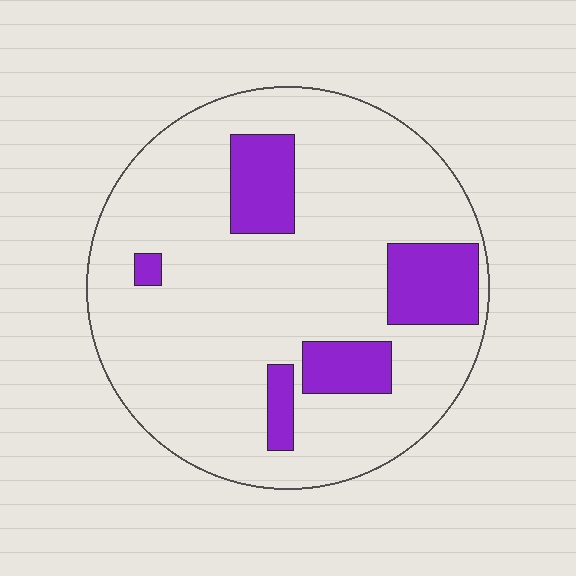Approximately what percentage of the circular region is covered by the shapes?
Approximately 15%.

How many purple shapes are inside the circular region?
5.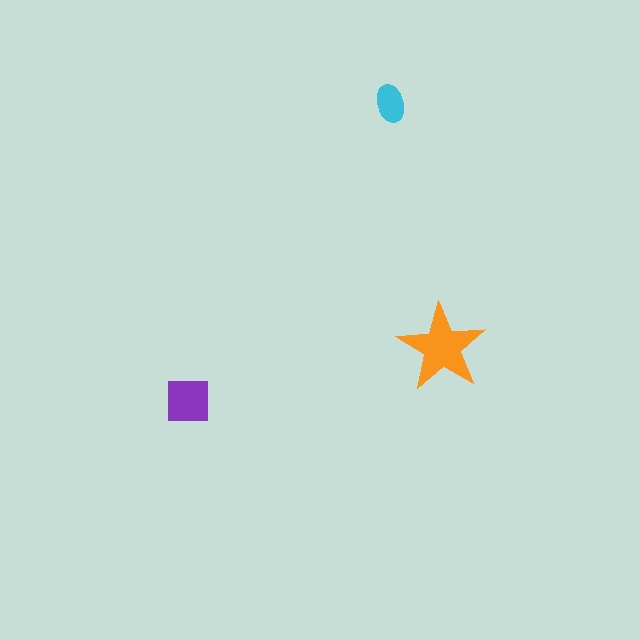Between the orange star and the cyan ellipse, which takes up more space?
The orange star.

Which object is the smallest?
The cyan ellipse.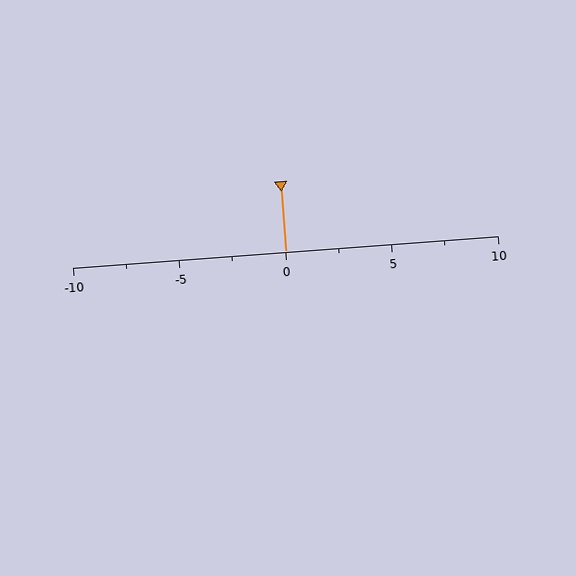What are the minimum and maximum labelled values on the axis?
The axis runs from -10 to 10.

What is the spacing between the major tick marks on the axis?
The major ticks are spaced 5 apart.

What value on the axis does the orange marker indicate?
The marker indicates approximately 0.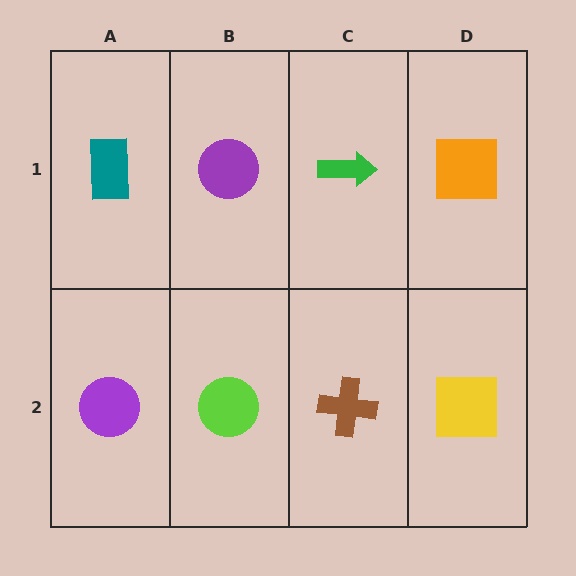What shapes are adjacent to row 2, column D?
An orange square (row 1, column D), a brown cross (row 2, column C).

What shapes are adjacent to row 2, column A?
A teal rectangle (row 1, column A), a lime circle (row 2, column B).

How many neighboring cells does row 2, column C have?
3.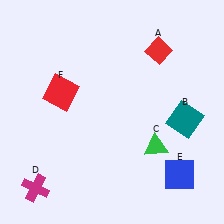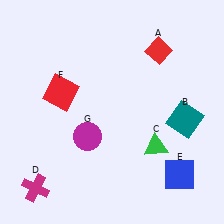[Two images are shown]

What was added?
A magenta circle (G) was added in Image 2.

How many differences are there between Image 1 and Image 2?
There is 1 difference between the two images.